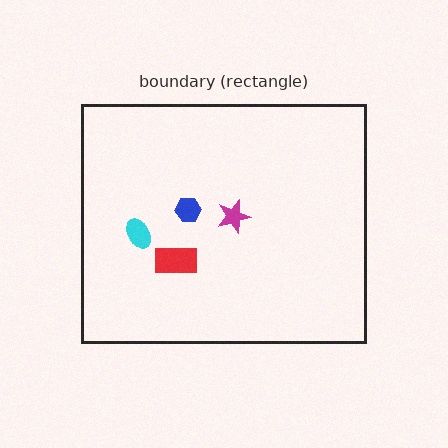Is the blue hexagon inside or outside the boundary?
Inside.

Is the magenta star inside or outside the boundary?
Inside.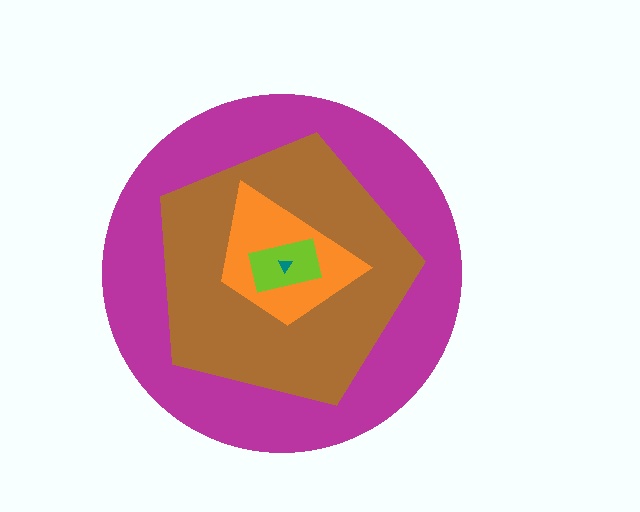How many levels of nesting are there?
5.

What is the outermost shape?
The magenta circle.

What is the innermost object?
The teal triangle.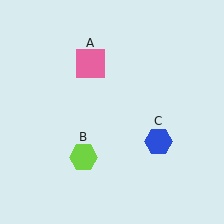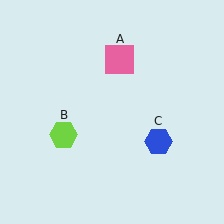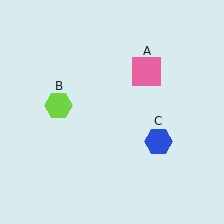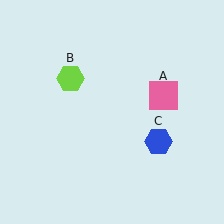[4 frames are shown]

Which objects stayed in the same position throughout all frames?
Blue hexagon (object C) remained stationary.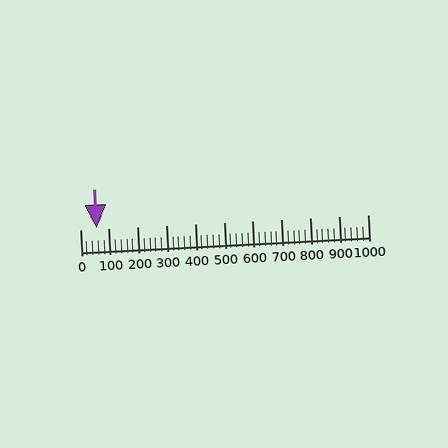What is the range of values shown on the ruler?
The ruler shows values from 0 to 1000.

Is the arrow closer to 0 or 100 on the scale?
The arrow is closer to 100.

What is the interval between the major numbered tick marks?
The major tick marks are spaced 100 units apart.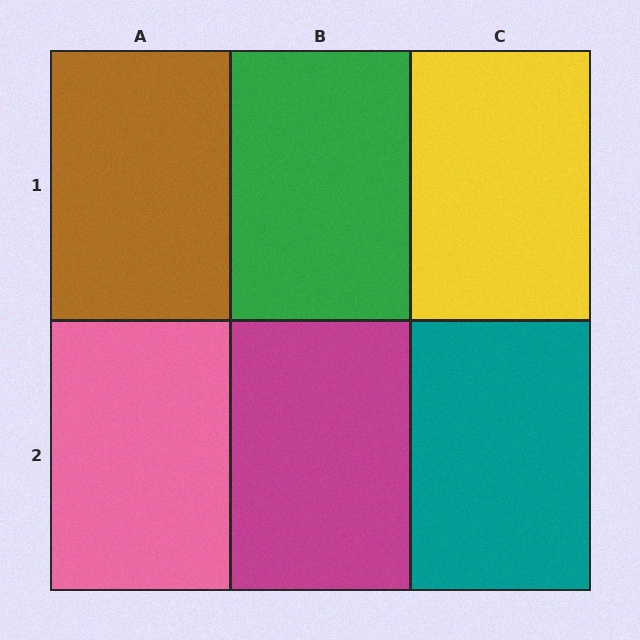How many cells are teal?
1 cell is teal.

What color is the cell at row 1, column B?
Green.